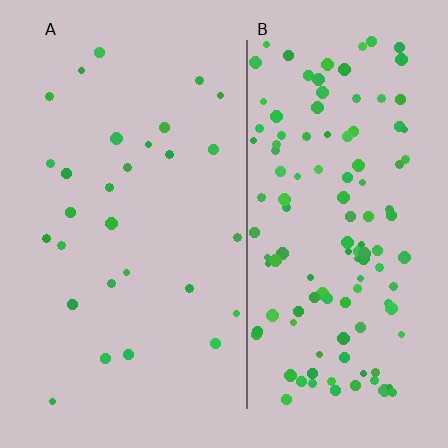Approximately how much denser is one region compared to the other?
Approximately 4.4× — region B over region A.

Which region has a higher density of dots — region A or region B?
B (the right).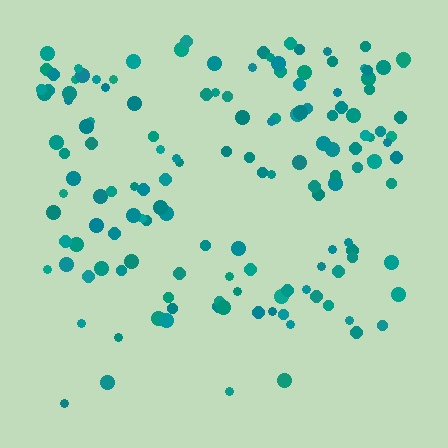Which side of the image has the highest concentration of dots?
The top.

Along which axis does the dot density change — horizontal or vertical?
Vertical.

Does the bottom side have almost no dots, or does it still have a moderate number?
Still a moderate number, just noticeably fewer than the top.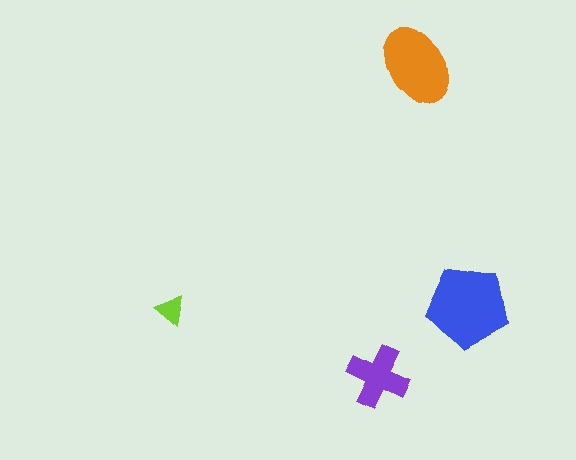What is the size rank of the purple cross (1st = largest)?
3rd.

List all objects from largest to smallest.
The blue pentagon, the orange ellipse, the purple cross, the lime triangle.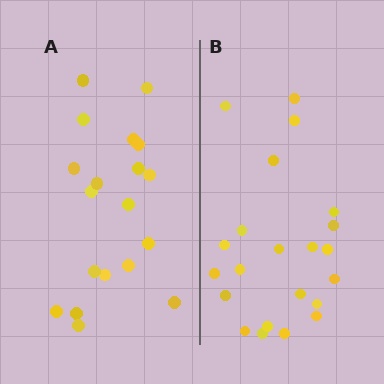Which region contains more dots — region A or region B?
Region B (the right region) has more dots.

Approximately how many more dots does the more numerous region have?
Region B has just a few more — roughly 2 or 3 more dots than region A.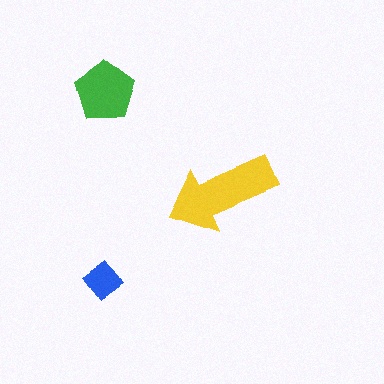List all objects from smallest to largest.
The blue diamond, the green pentagon, the yellow arrow.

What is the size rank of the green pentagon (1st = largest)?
2nd.